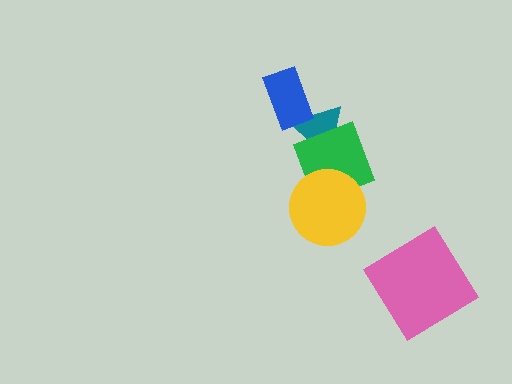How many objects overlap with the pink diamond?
0 objects overlap with the pink diamond.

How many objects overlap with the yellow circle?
1 object overlaps with the yellow circle.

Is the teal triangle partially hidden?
Yes, it is partially covered by another shape.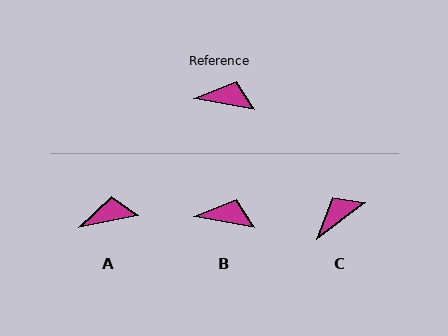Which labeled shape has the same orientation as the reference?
B.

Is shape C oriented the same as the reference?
No, it is off by about 48 degrees.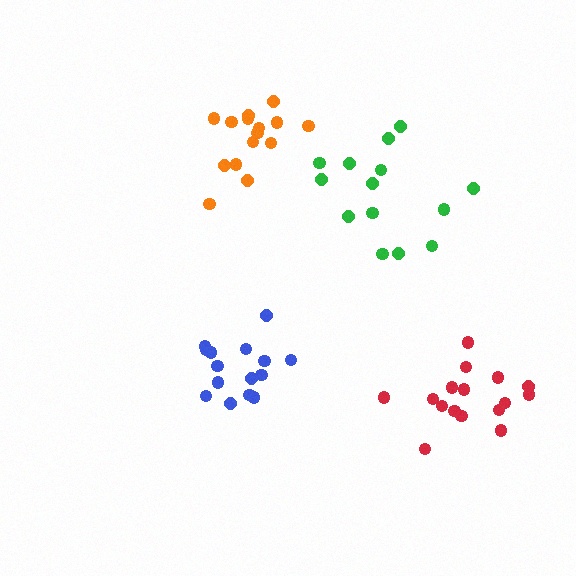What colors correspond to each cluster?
The clusters are colored: blue, green, orange, red.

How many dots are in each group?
Group 1: 15 dots, Group 2: 14 dots, Group 3: 15 dots, Group 4: 16 dots (60 total).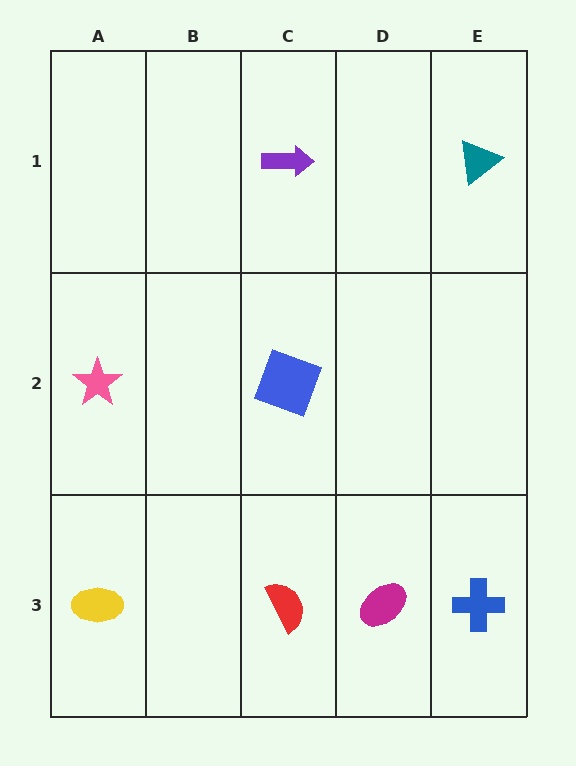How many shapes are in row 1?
2 shapes.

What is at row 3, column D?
A magenta ellipse.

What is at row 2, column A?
A pink star.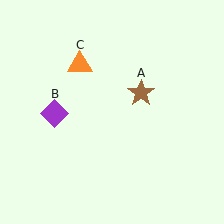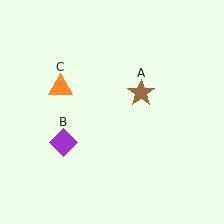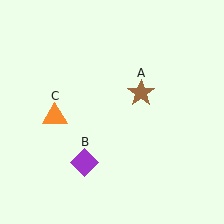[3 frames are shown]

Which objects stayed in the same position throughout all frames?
Brown star (object A) remained stationary.